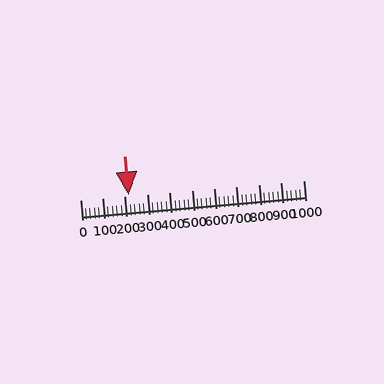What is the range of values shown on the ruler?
The ruler shows values from 0 to 1000.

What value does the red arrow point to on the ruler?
The red arrow points to approximately 215.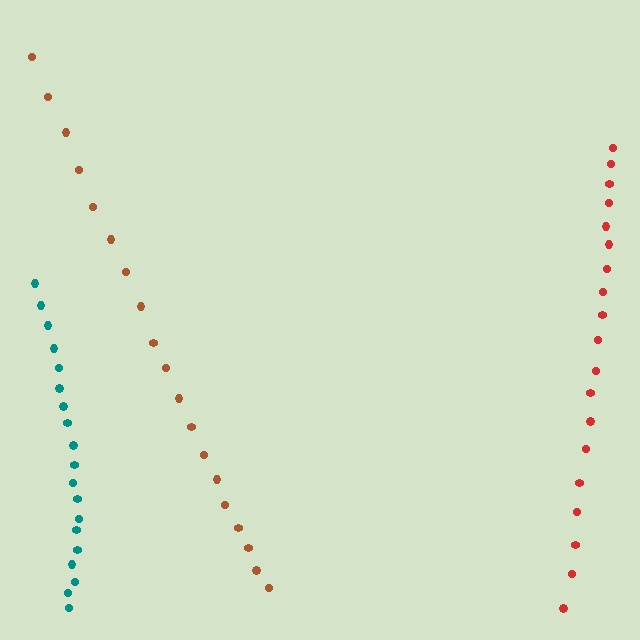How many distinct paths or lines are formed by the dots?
There are 3 distinct paths.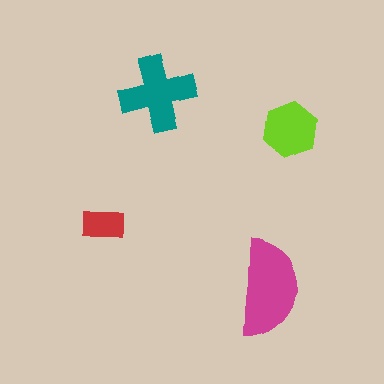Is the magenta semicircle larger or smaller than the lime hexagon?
Larger.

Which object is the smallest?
The red rectangle.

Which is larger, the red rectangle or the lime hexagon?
The lime hexagon.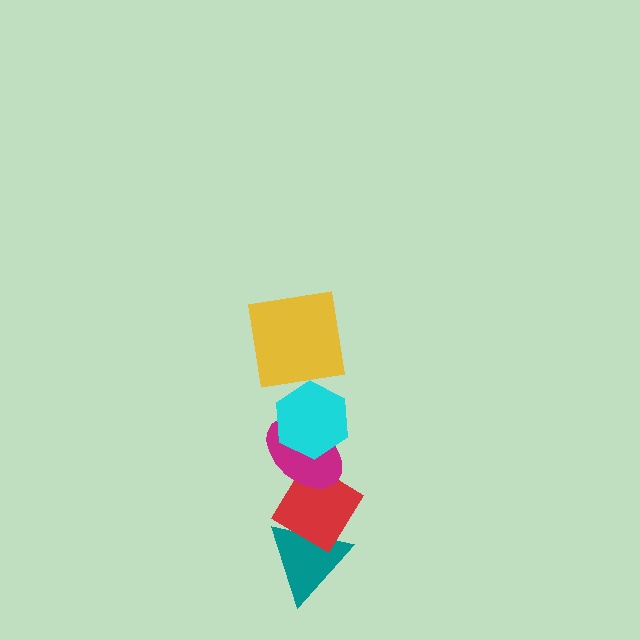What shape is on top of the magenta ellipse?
The cyan hexagon is on top of the magenta ellipse.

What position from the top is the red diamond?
The red diamond is 4th from the top.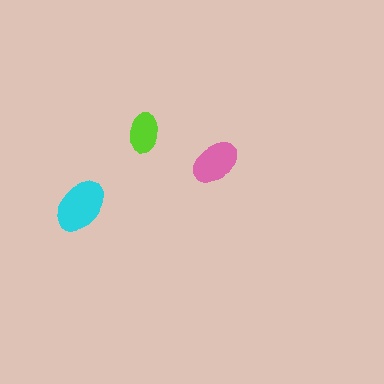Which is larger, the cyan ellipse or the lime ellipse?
The cyan one.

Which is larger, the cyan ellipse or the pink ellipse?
The cyan one.